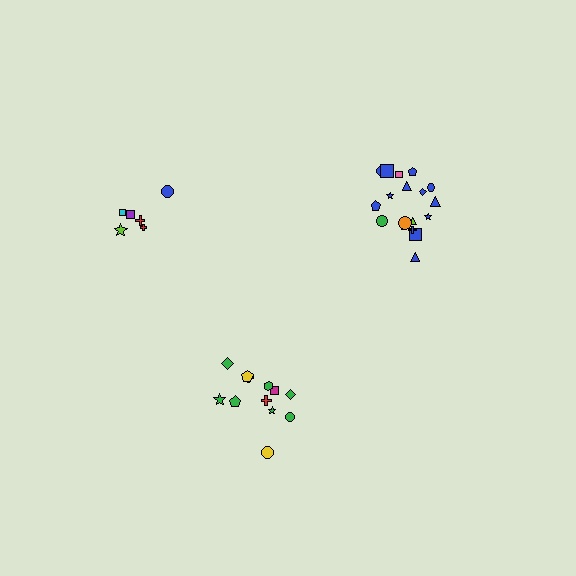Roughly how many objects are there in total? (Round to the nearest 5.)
Roughly 35 objects in total.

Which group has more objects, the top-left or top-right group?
The top-right group.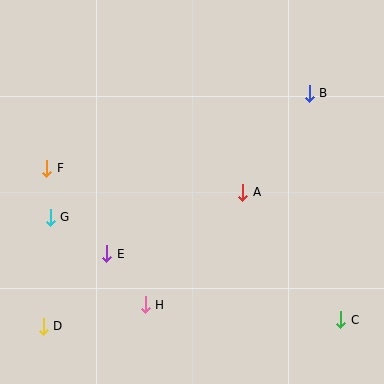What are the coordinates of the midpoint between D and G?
The midpoint between D and G is at (47, 272).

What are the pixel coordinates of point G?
Point G is at (50, 217).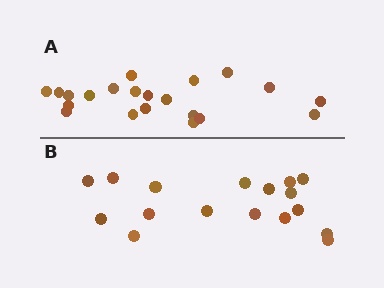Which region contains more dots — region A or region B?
Region A (the top region) has more dots.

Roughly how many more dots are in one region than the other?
Region A has about 4 more dots than region B.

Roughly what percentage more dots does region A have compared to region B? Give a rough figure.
About 25% more.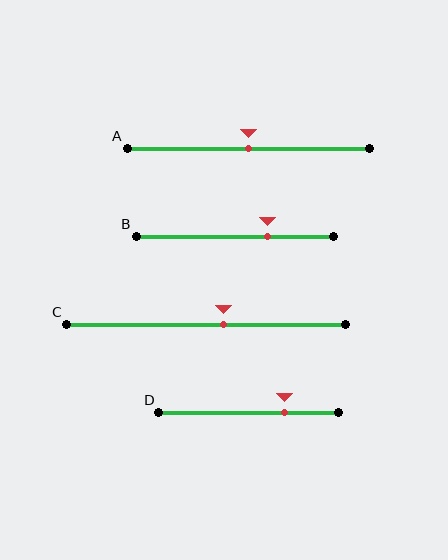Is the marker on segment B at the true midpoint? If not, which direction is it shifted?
No, the marker on segment B is shifted to the right by about 17% of the segment length.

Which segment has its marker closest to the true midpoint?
Segment A has its marker closest to the true midpoint.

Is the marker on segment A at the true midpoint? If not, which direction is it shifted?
Yes, the marker on segment A is at the true midpoint.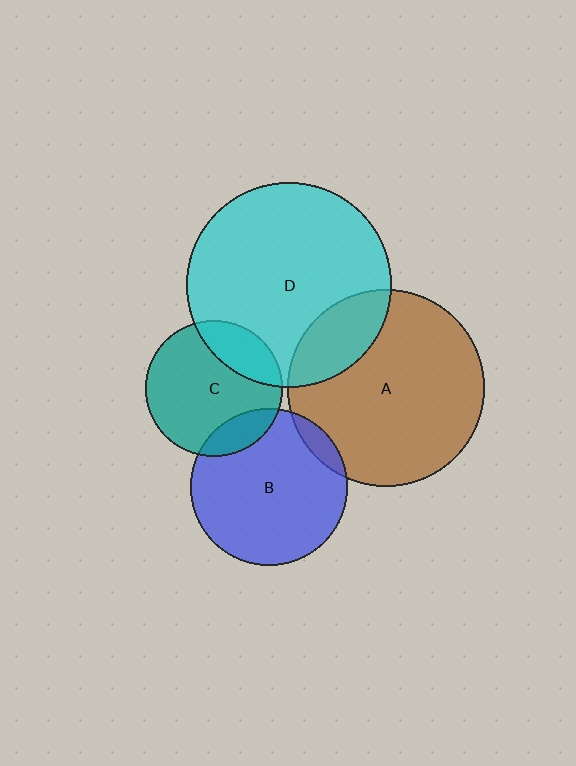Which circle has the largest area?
Circle D (cyan).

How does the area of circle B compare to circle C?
Approximately 1.3 times.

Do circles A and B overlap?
Yes.